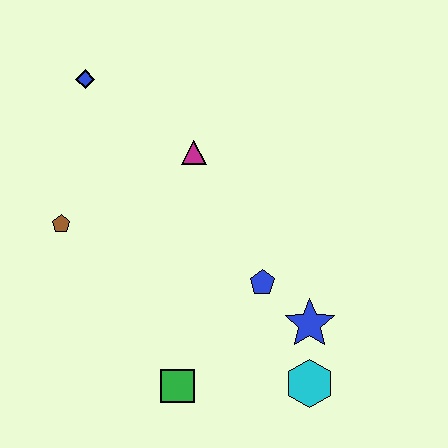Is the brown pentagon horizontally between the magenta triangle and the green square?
No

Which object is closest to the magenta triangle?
The blue diamond is closest to the magenta triangle.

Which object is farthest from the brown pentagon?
The cyan hexagon is farthest from the brown pentagon.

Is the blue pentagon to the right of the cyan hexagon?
No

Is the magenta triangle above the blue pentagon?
Yes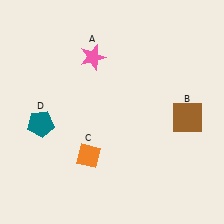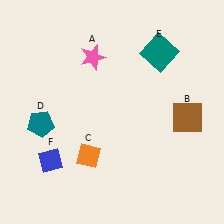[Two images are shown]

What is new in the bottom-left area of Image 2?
A blue diamond (F) was added in the bottom-left area of Image 2.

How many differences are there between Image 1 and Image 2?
There are 2 differences between the two images.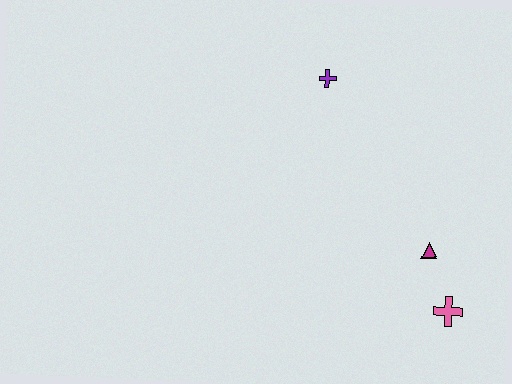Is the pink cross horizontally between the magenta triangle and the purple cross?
No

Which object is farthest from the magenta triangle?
The purple cross is farthest from the magenta triangle.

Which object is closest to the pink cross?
The magenta triangle is closest to the pink cross.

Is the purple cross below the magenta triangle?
No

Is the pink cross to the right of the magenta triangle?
Yes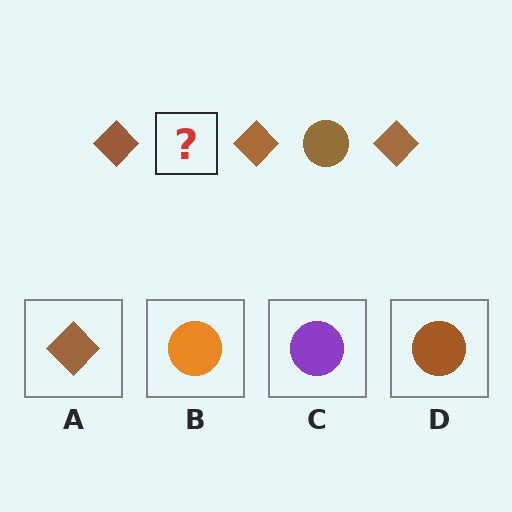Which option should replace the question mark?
Option D.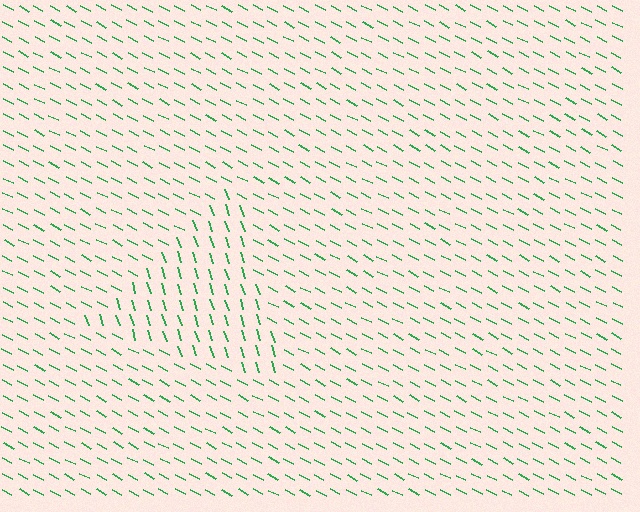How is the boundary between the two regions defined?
The boundary is defined purely by a change in line orientation (approximately 45 degrees difference). All lines are the same color and thickness.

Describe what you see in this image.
The image is filled with small green line segments. A triangle region in the image has lines oriented differently from the surrounding lines, creating a visible texture boundary.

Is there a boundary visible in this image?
Yes, there is a texture boundary formed by a change in line orientation.